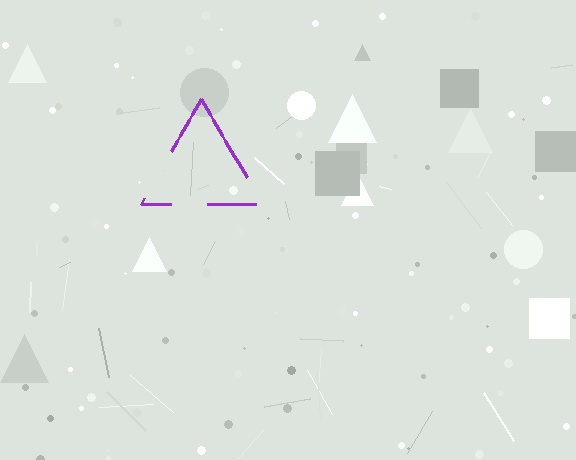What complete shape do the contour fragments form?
The contour fragments form a triangle.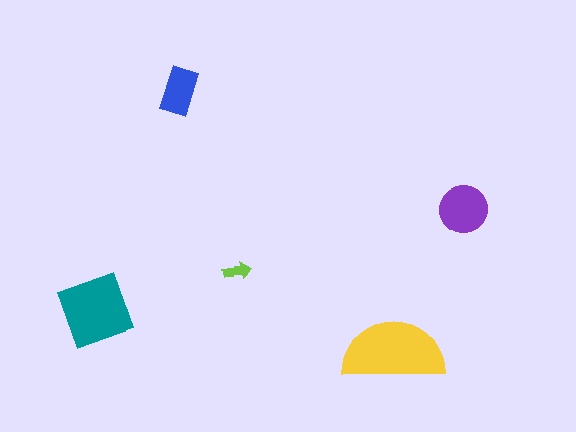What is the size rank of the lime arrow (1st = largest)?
5th.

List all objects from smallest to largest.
The lime arrow, the blue rectangle, the purple circle, the teal diamond, the yellow semicircle.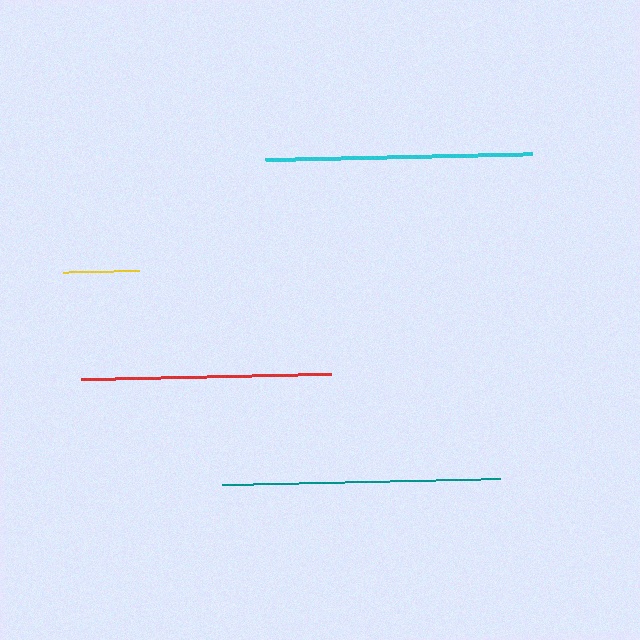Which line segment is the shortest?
The yellow line is the shortest at approximately 76 pixels.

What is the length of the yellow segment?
The yellow segment is approximately 76 pixels long.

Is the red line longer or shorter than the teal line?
The teal line is longer than the red line.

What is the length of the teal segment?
The teal segment is approximately 278 pixels long.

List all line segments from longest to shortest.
From longest to shortest: teal, cyan, red, yellow.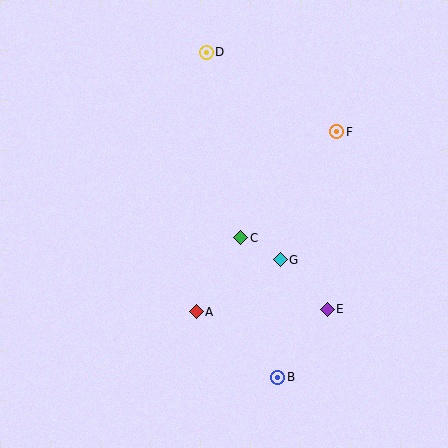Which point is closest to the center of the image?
Point C at (241, 238) is closest to the center.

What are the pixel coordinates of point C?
Point C is at (241, 238).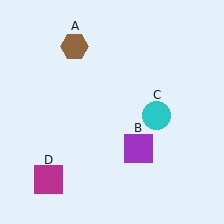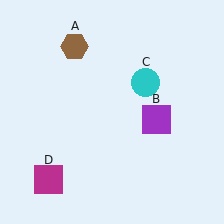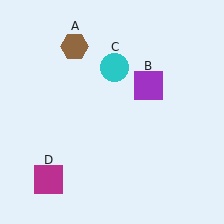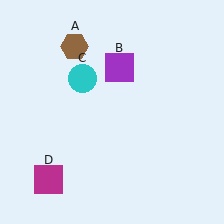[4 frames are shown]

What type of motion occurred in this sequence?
The purple square (object B), cyan circle (object C) rotated counterclockwise around the center of the scene.